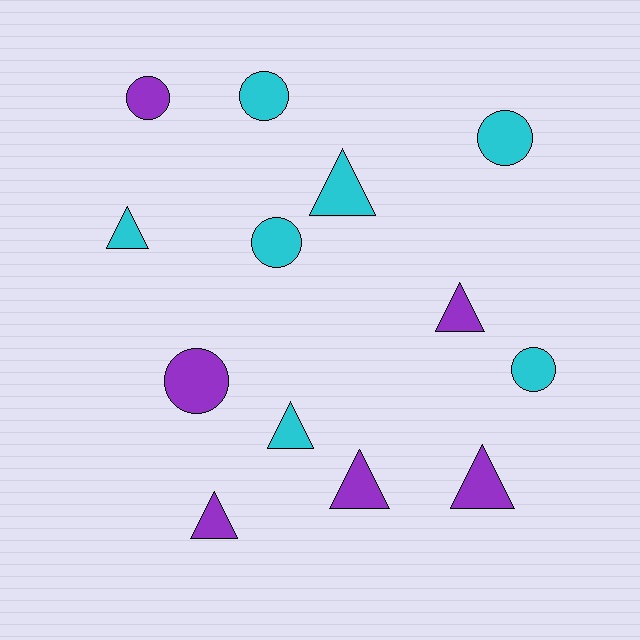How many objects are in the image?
There are 13 objects.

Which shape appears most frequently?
Triangle, with 7 objects.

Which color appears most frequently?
Cyan, with 7 objects.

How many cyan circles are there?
There are 4 cyan circles.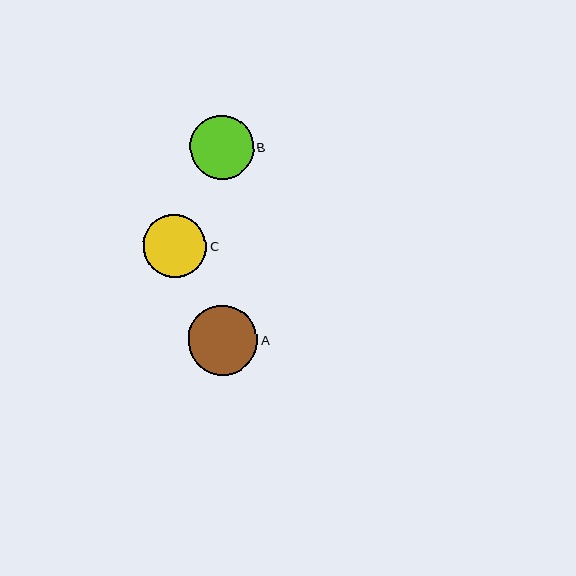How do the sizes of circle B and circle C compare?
Circle B and circle C are approximately the same size.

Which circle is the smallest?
Circle C is the smallest with a size of approximately 63 pixels.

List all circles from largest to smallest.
From largest to smallest: A, B, C.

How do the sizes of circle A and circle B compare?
Circle A and circle B are approximately the same size.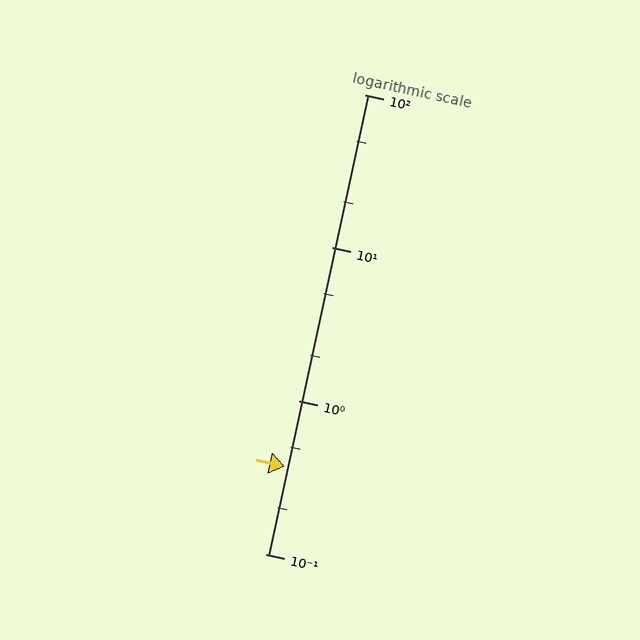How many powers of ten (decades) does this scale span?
The scale spans 3 decades, from 0.1 to 100.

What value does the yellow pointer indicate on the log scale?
The pointer indicates approximately 0.37.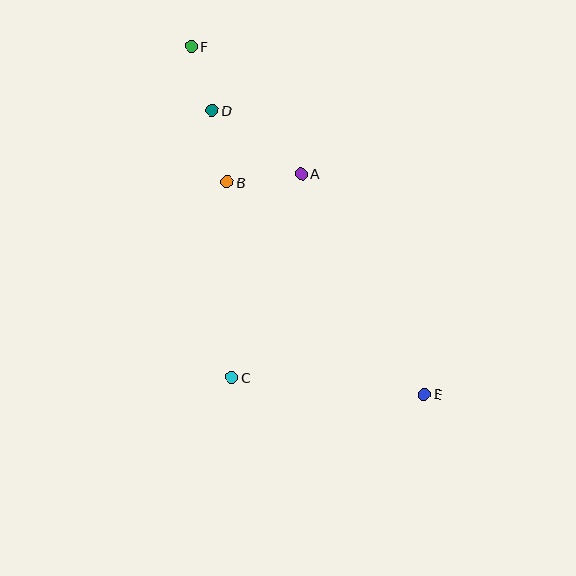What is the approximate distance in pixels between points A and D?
The distance between A and D is approximately 109 pixels.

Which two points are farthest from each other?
Points E and F are farthest from each other.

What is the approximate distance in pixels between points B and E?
The distance between B and E is approximately 290 pixels.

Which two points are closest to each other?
Points D and F are closest to each other.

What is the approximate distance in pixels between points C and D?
The distance between C and D is approximately 268 pixels.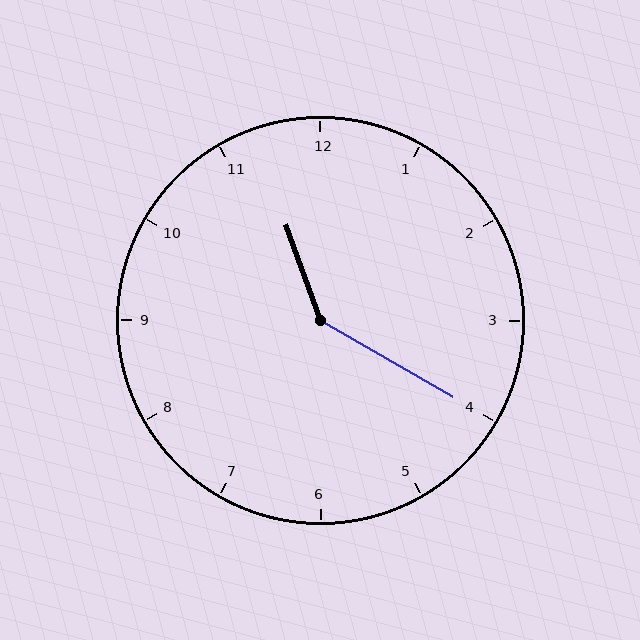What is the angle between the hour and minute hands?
Approximately 140 degrees.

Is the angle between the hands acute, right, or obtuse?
It is obtuse.